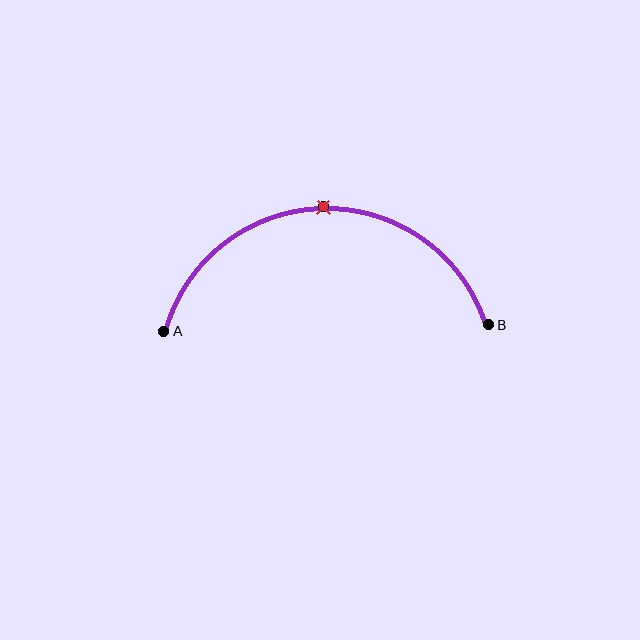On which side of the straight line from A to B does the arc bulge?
The arc bulges above the straight line connecting A and B.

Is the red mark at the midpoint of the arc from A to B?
Yes. The red mark lies on the arc at equal arc-length from both A and B — it is the arc midpoint.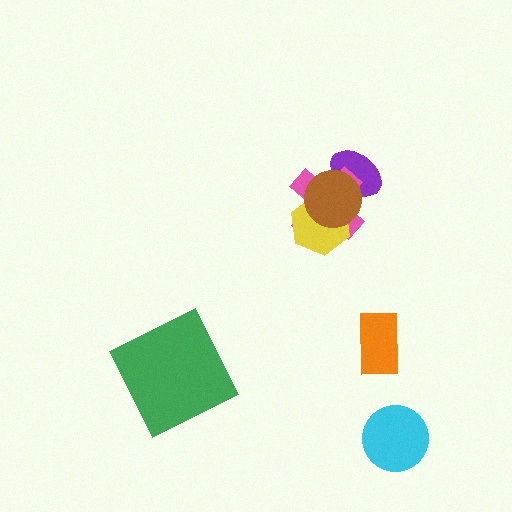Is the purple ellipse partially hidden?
Yes, it is partially covered by another shape.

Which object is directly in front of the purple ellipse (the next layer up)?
The pink cross is directly in front of the purple ellipse.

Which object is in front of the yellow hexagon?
The brown circle is in front of the yellow hexagon.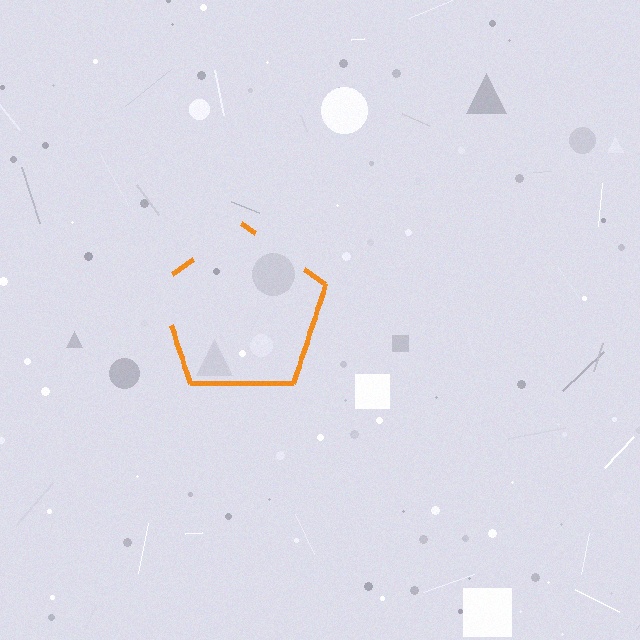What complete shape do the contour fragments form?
The contour fragments form a pentagon.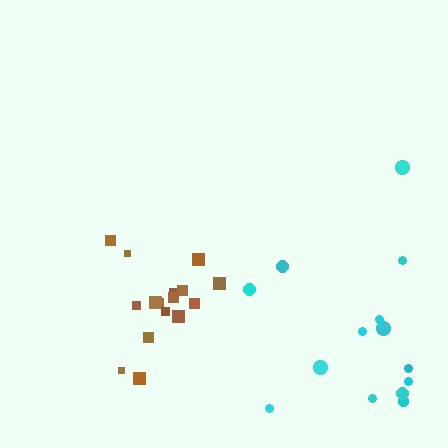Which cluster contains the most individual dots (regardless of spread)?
Brown (16).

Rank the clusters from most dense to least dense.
brown, cyan.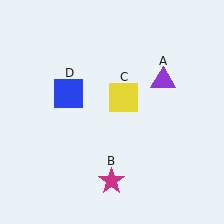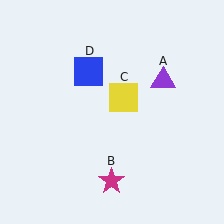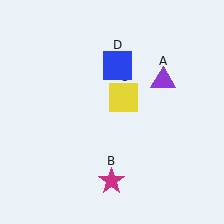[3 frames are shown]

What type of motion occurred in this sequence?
The blue square (object D) rotated clockwise around the center of the scene.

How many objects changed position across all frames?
1 object changed position: blue square (object D).